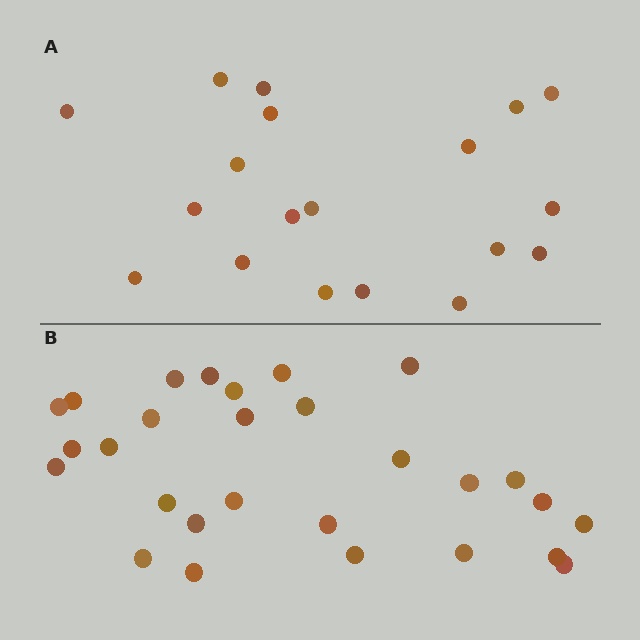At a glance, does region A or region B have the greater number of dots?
Region B (the bottom region) has more dots.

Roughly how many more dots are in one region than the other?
Region B has roughly 8 or so more dots than region A.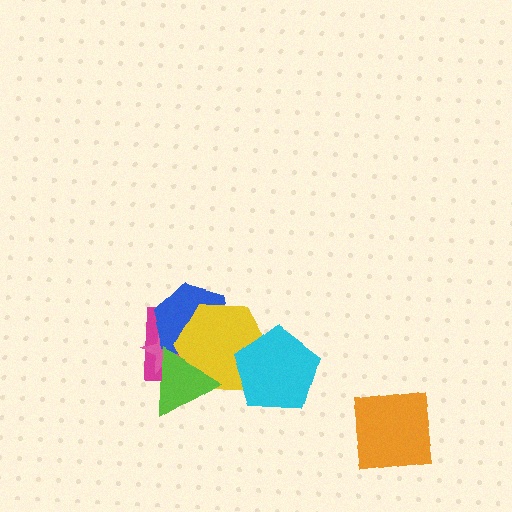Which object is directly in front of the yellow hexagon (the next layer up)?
The cyan pentagon is directly in front of the yellow hexagon.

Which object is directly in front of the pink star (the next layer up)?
The blue hexagon is directly in front of the pink star.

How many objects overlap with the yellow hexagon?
5 objects overlap with the yellow hexagon.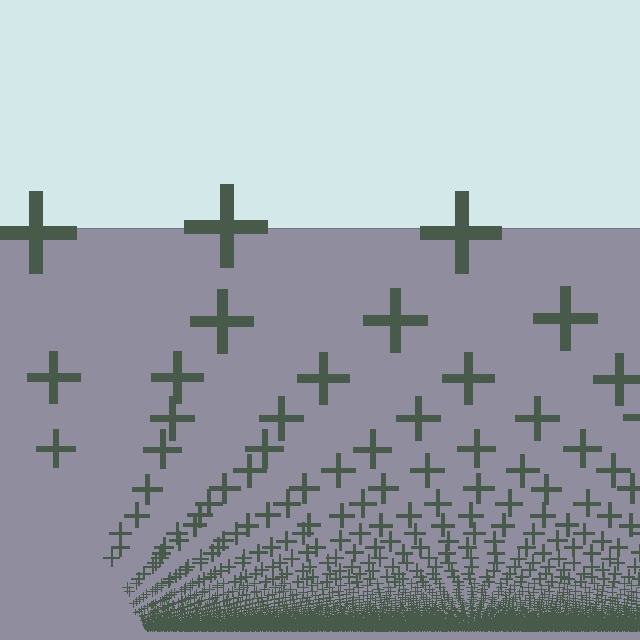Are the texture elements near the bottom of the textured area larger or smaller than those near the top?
Smaller. The gradient is inverted — elements near the bottom are smaller and denser.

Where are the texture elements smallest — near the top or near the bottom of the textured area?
Near the bottom.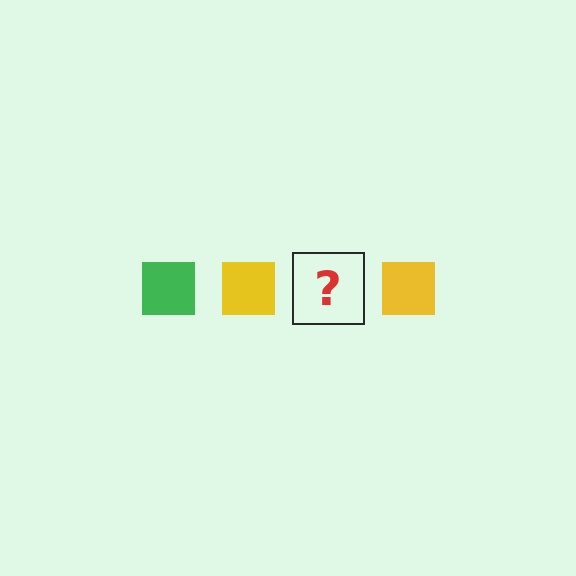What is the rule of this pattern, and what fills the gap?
The rule is that the pattern cycles through green, yellow squares. The gap should be filled with a green square.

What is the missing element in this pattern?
The missing element is a green square.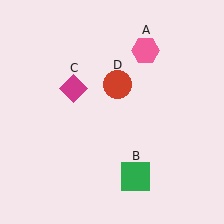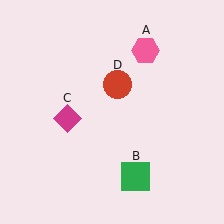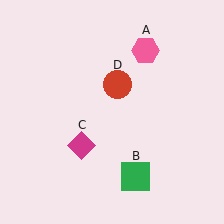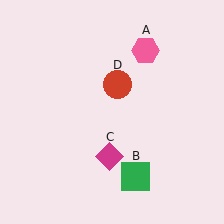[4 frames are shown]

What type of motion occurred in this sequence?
The magenta diamond (object C) rotated counterclockwise around the center of the scene.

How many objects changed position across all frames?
1 object changed position: magenta diamond (object C).